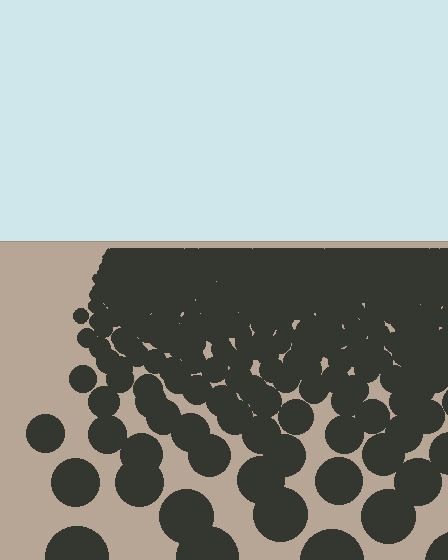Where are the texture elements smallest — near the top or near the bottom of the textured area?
Near the top.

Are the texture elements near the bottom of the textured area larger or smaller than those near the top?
Larger. Near the bottom, elements are closer to the viewer and appear at a bigger on-screen size.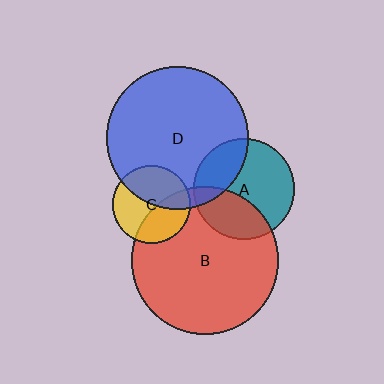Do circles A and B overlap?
Yes.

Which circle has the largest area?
Circle B (red).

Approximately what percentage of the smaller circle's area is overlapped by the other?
Approximately 35%.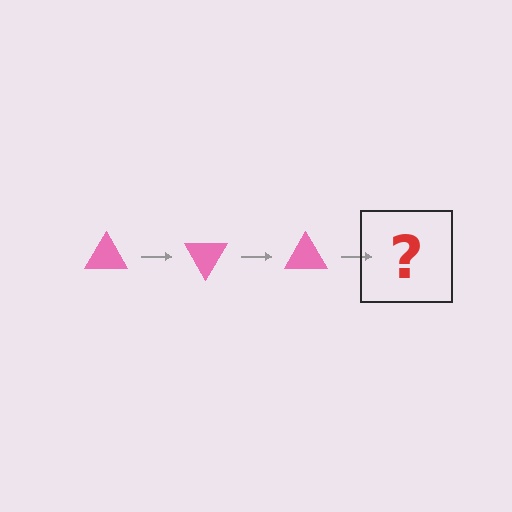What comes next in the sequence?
The next element should be a pink triangle rotated 180 degrees.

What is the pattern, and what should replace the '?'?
The pattern is that the triangle rotates 60 degrees each step. The '?' should be a pink triangle rotated 180 degrees.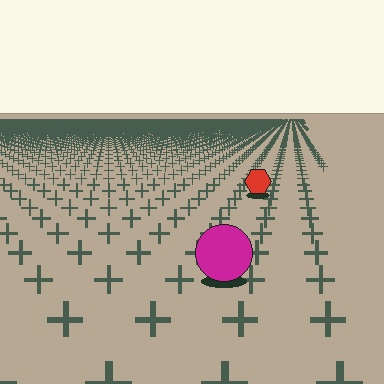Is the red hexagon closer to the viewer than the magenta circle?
No. The magenta circle is closer — you can tell from the texture gradient: the ground texture is coarser near it.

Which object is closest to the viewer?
The magenta circle is closest. The texture marks near it are larger and more spread out.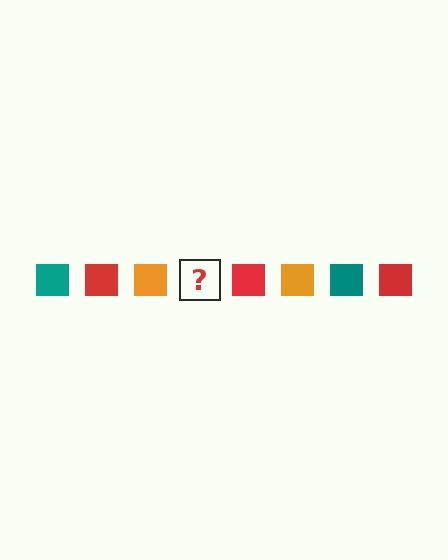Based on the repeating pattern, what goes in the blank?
The blank should be a teal square.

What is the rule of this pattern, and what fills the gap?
The rule is that the pattern cycles through teal, red, orange squares. The gap should be filled with a teal square.